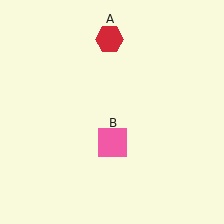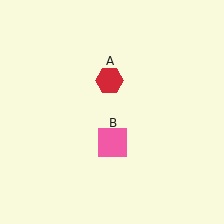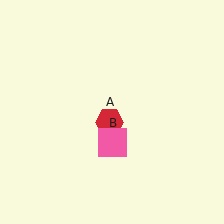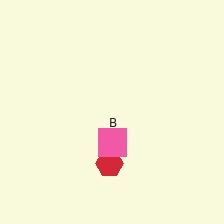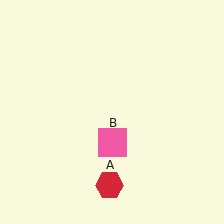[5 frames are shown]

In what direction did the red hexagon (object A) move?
The red hexagon (object A) moved down.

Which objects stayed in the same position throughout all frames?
Pink square (object B) remained stationary.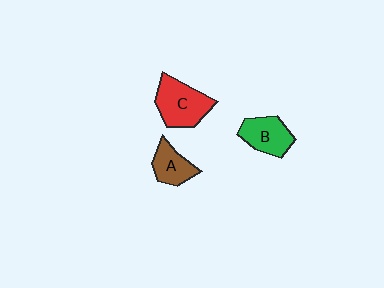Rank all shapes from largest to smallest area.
From largest to smallest: C (red), B (green), A (brown).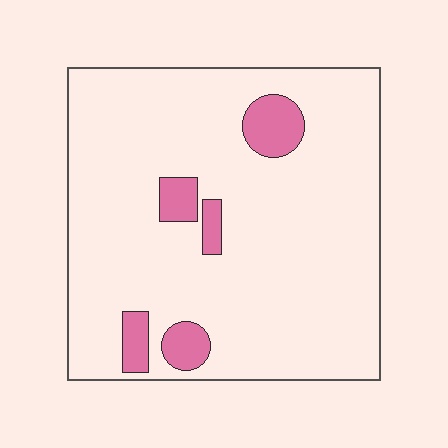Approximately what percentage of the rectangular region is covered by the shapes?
Approximately 10%.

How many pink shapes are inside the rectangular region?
5.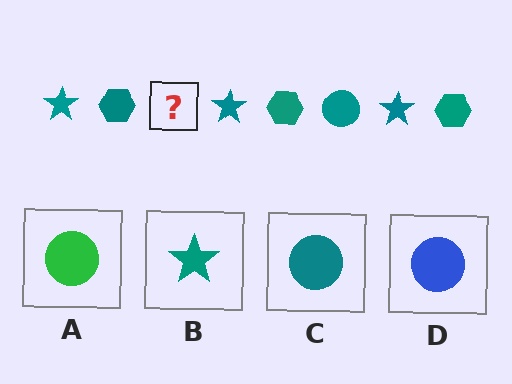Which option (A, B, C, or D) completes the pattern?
C.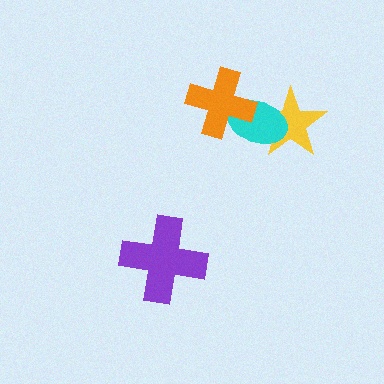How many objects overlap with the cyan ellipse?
2 objects overlap with the cyan ellipse.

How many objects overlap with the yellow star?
1 object overlaps with the yellow star.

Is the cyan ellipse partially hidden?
Yes, it is partially covered by another shape.